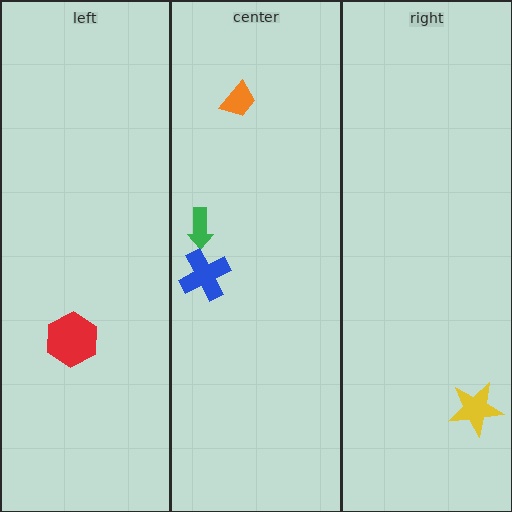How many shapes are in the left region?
1.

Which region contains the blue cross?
The center region.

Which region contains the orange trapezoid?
The center region.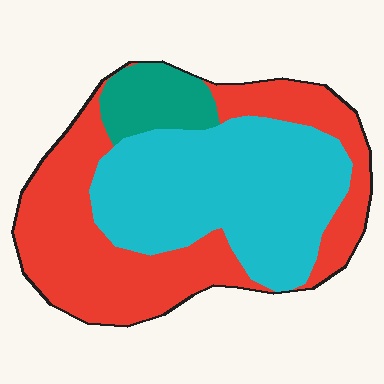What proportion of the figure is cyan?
Cyan covers about 45% of the figure.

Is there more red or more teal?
Red.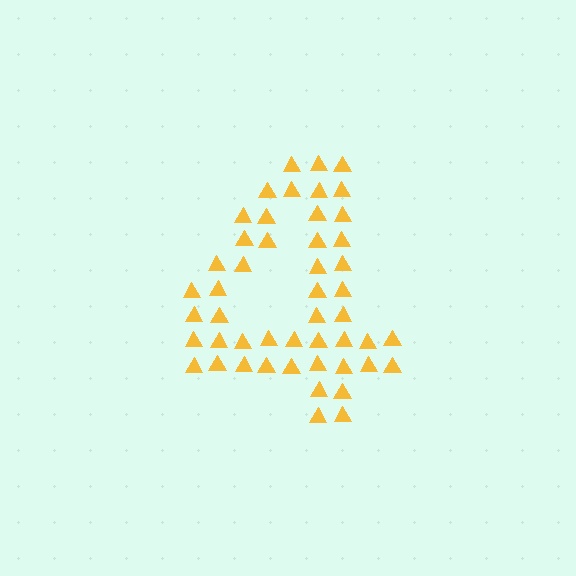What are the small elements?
The small elements are triangles.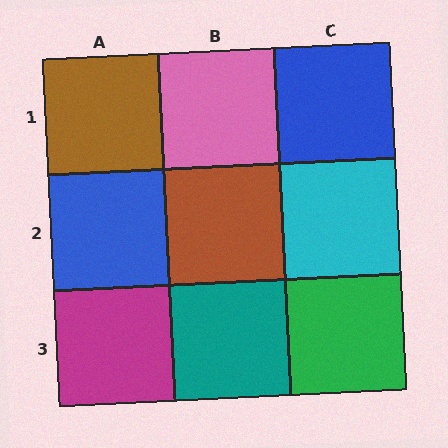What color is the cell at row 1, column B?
Pink.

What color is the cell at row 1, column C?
Blue.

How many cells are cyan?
1 cell is cyan.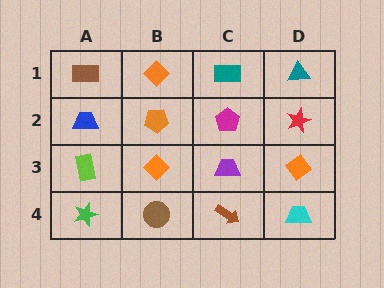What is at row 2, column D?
A red star.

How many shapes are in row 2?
4 shapes.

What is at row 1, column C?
A teal rectangle.